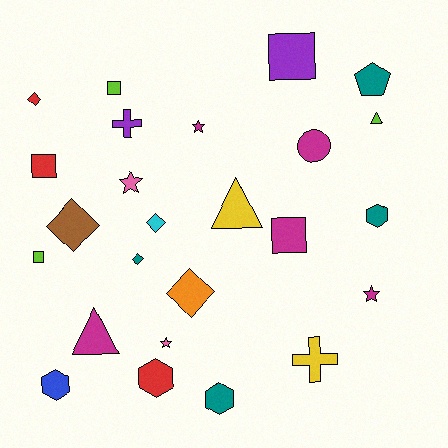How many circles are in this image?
There is 1 circle.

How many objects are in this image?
There are 25 objects.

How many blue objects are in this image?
There is 1 blue object.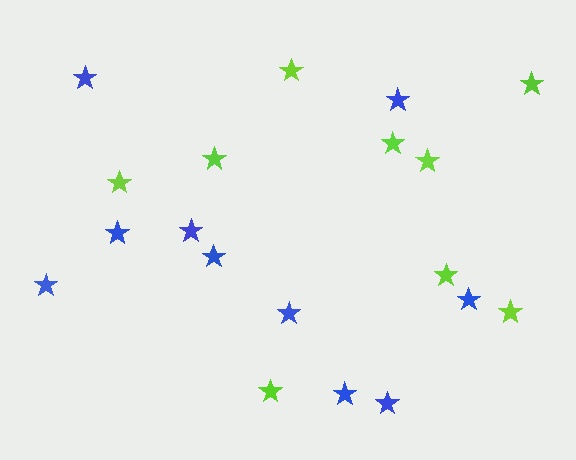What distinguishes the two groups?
There are 2 groups: one group of lime stars (9) and one group of blue stars (10).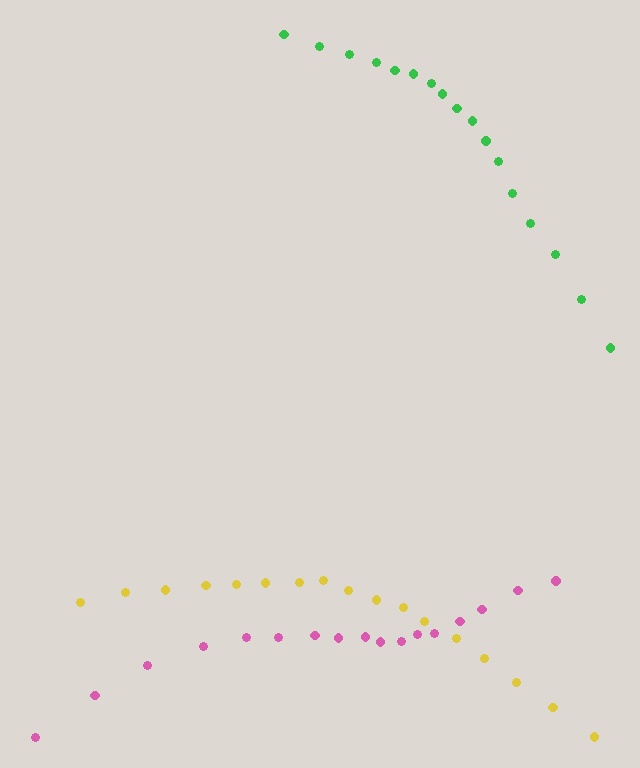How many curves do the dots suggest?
There are 3 distinct paths.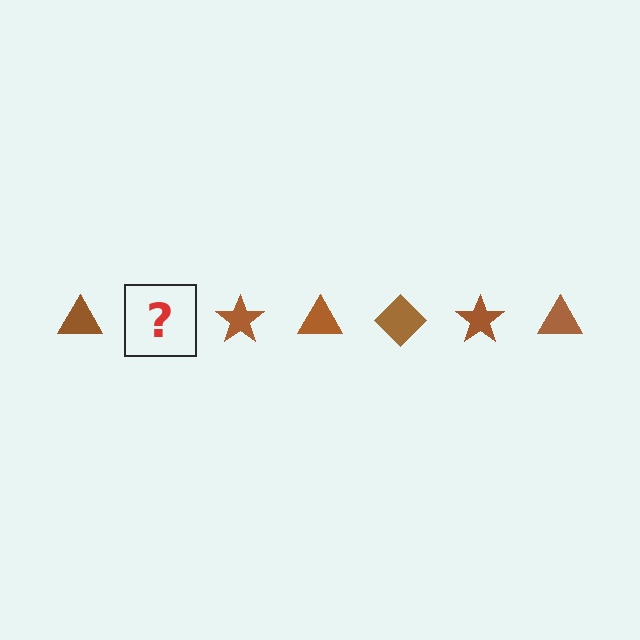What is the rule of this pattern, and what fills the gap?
The rule is that the pattern cycles through triangle, diamond, star shapes in brown. The gap should be filled with a brown diamond.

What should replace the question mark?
The question mark should be replaced with a brown diamond.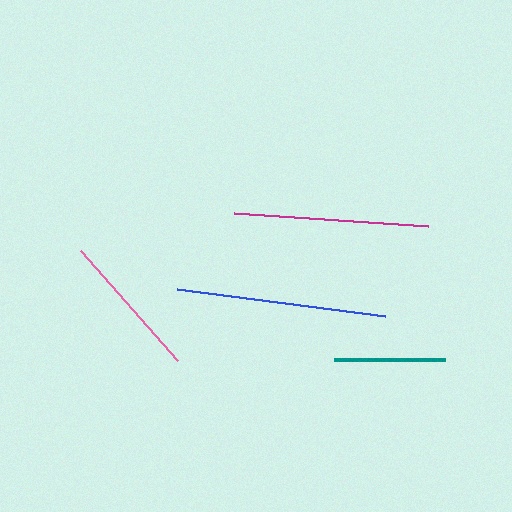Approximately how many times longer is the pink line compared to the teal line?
The pink line is approximately 1.3 times the length of the teal line.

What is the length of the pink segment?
The pink segment is approximately 147 pixels long.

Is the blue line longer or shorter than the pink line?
The blue line is longer than the pink line.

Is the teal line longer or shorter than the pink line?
The pink line is longer than the teal line.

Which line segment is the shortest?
The teal line is the shortest at approximately 111 pixels.